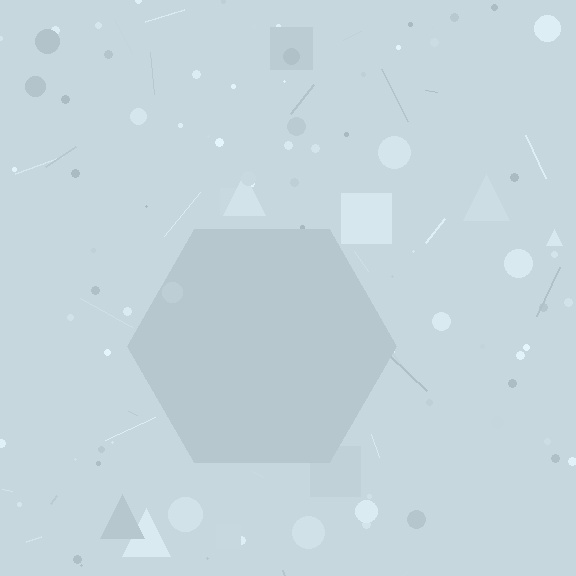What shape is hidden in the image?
A hexagon is hidden in the image.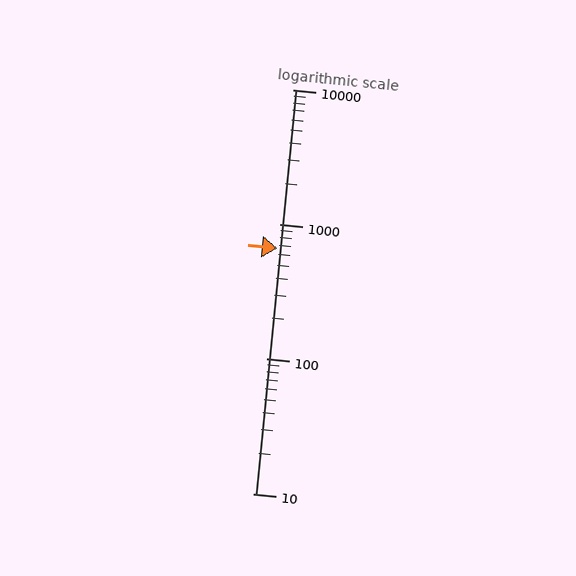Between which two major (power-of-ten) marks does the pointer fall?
The pointer is between 100 and 1000.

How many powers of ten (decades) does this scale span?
The scale spans 3 decades, from 10 to 10000.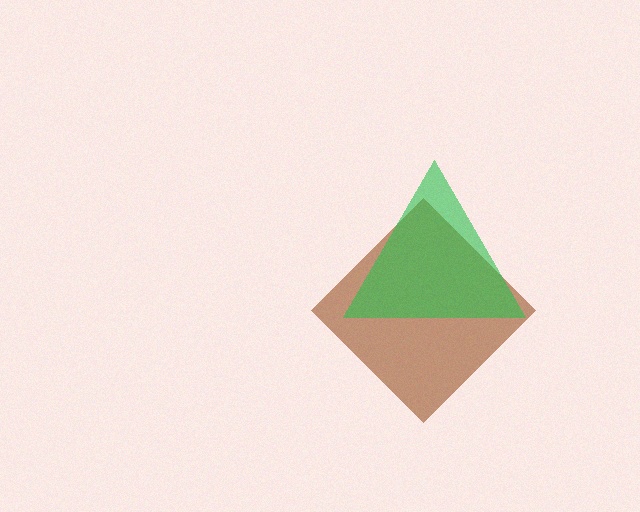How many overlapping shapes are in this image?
There are 2 overlapping shapes in the image.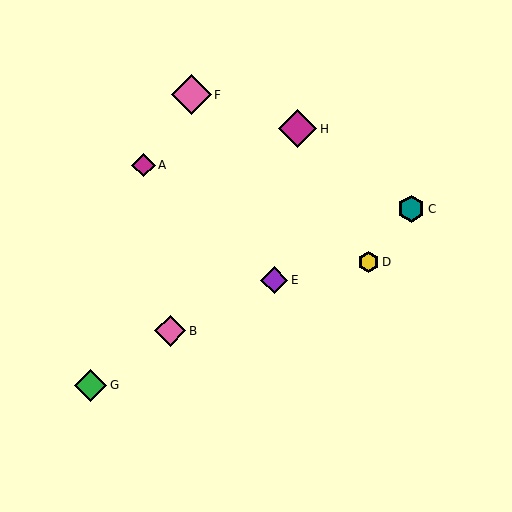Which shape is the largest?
The pink diamond (labeled F) is the largest.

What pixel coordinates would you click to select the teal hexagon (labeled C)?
Click at (411, 209) to select the teal hexagon C.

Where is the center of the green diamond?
The center of the green diamond is at (91, 385).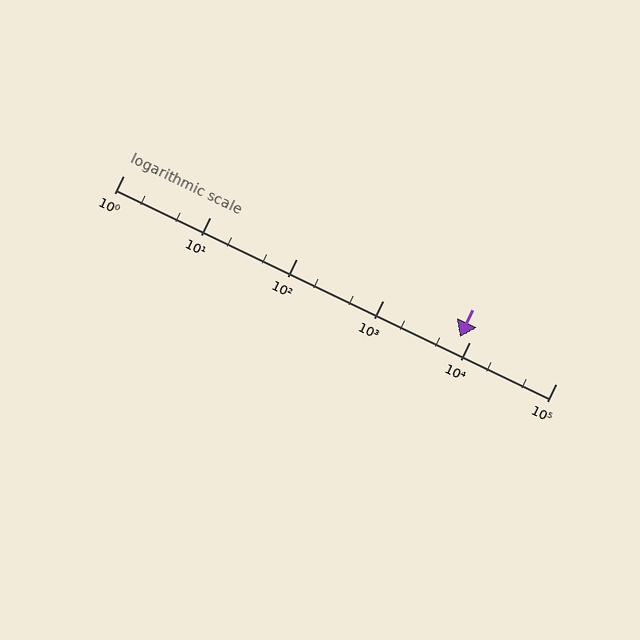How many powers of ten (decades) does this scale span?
The scale spans 5 decades, from 1 to 100000.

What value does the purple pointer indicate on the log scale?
The pointer indicates approximately 7700.